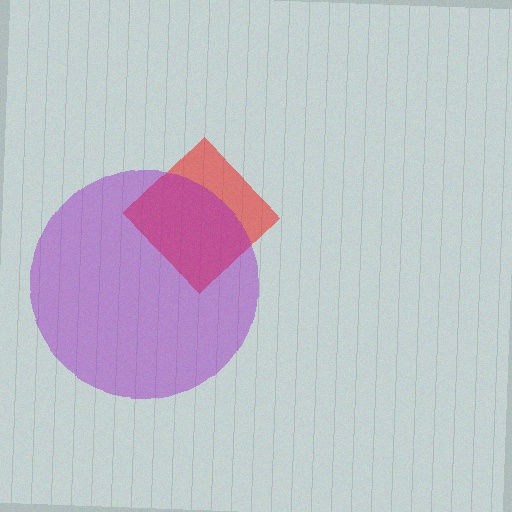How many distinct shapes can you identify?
There are 2 distinct shapes: a red diamond, a purple circle.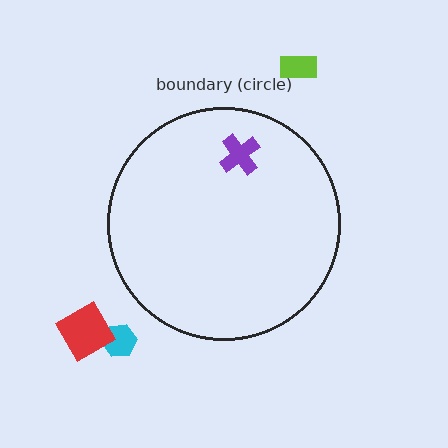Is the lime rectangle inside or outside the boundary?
Outside.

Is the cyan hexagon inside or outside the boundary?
Outside.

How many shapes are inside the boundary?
1 inside, 3 outside.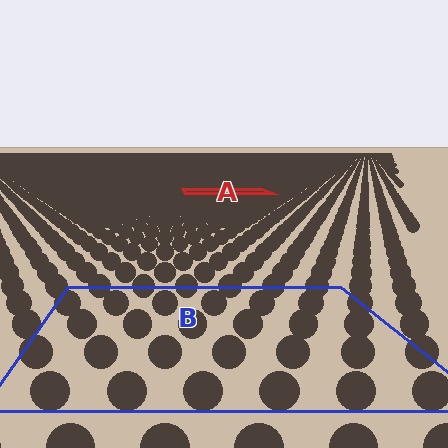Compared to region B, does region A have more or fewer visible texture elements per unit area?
Region A has more texture elements per unit area — they are packed more densely because it is farther away.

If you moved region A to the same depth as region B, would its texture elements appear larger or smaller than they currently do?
They would appear larger. At a closer depth, the same texture elements are projected at a bigger on-screen size.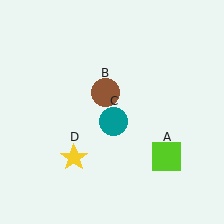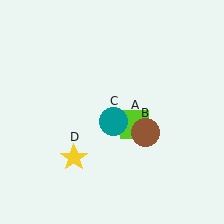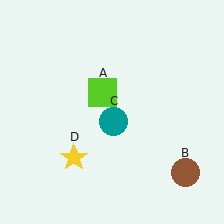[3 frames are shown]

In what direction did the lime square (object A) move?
The lime square (object A) moved up and to the left.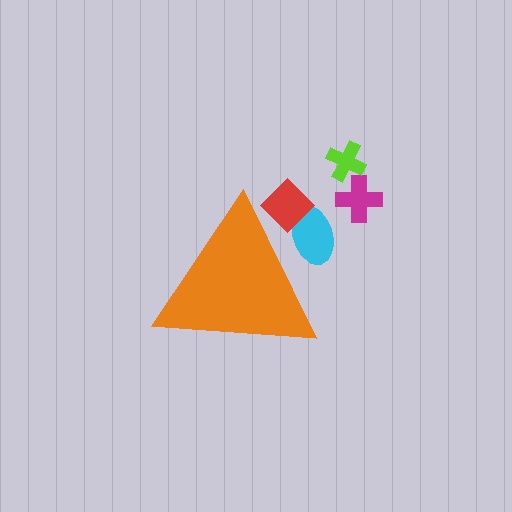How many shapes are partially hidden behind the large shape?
2 shapes are partially hidden.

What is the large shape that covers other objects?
An orange triangle.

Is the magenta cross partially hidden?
No, the magenta cross is fully visible.